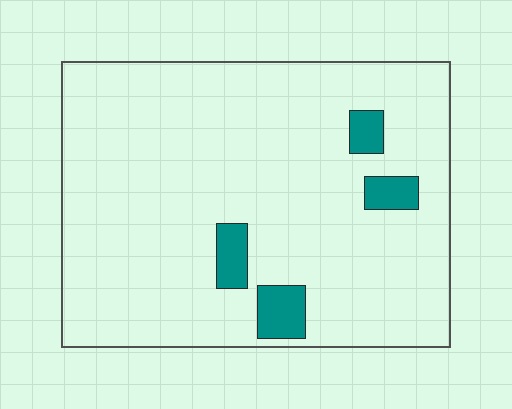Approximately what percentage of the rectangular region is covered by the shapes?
Approximately 5%.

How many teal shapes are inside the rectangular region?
4.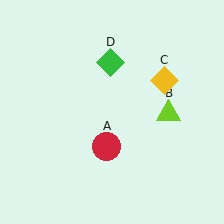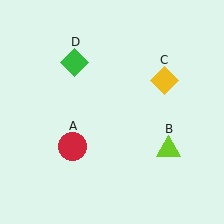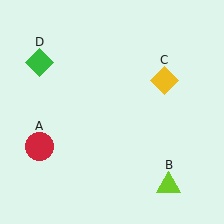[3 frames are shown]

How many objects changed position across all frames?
3 objects changed position: red circle (object A), lime triangle (object B), green diamond (object D).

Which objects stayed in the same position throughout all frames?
Yellow diamond (object C) remained stationary.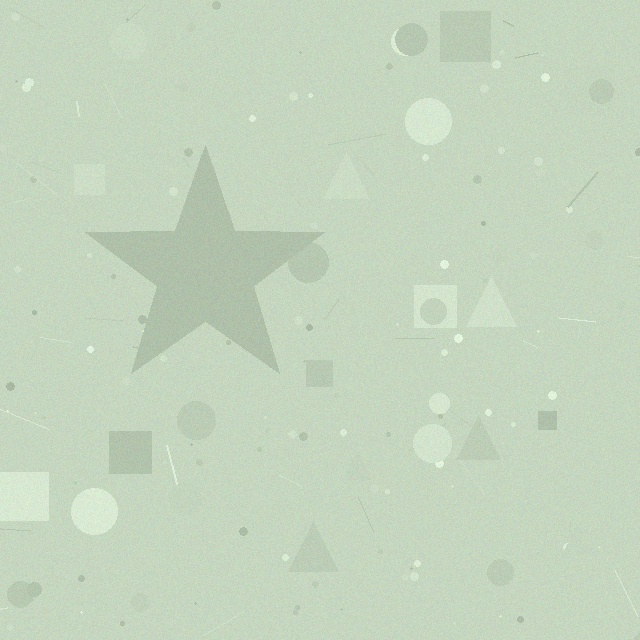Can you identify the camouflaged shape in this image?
The camouflaged shape is a star.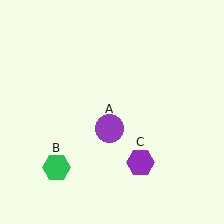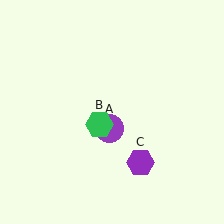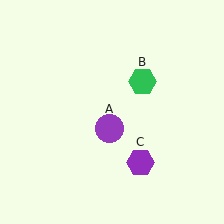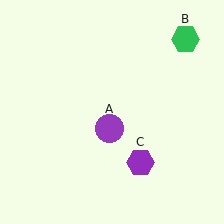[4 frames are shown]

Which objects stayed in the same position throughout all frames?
Purple circle (object A) and purple hexagon (object C) remained stationary.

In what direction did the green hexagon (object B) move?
The green hexagon (object B) moved up and to the right.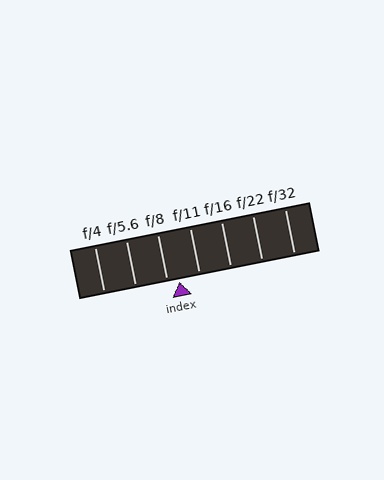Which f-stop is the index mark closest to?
The index mark is closest to f/8.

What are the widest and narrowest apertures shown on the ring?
The widest aperture shown is f/4 and the narrowest is f/32.